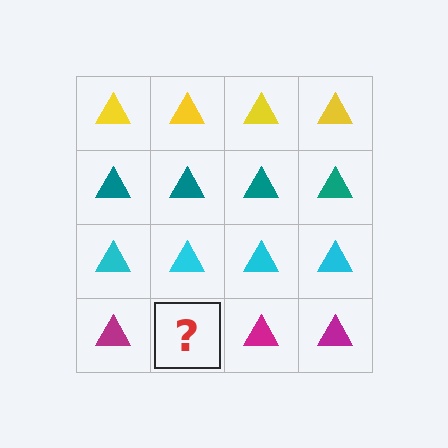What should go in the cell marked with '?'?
The missing cell should contain a magenta triangle.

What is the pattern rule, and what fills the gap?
The rule is that each row has a consistent color. The gap should be filled with a magenta triangle.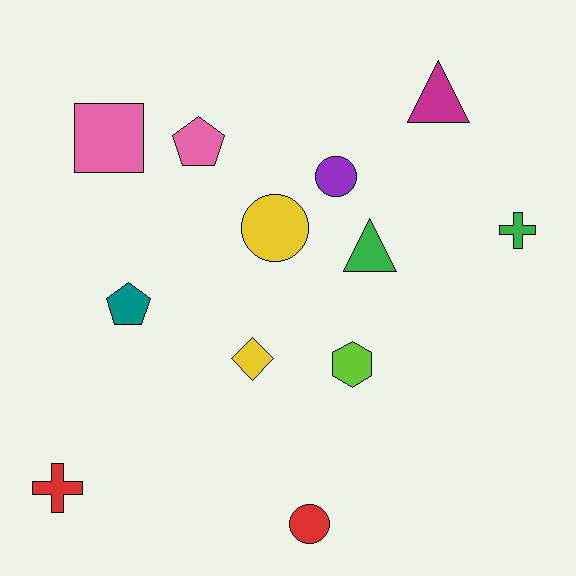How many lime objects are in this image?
There is 1 lime object.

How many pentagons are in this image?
There are 2 pentagons.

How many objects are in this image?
There are 12 objects.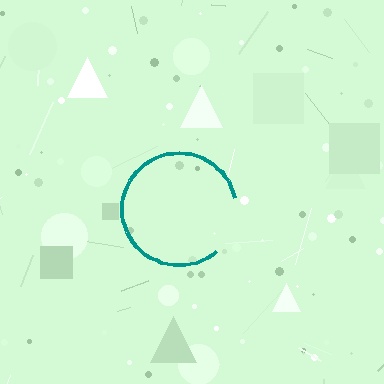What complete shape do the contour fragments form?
The contour fragments form a circle.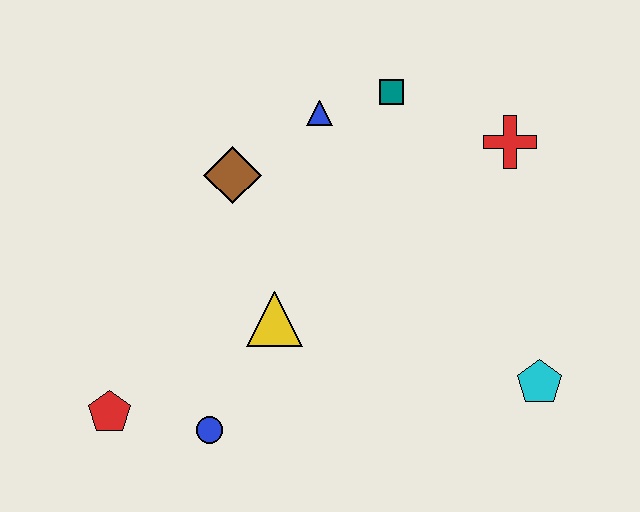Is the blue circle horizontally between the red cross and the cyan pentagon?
No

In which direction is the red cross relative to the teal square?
The red cross is to the right of the teal square.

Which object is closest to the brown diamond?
The blue triangle is closest to the brown diamond.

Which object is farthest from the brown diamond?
The cyan pentagon is farthest from the brown diamond.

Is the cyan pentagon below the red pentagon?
No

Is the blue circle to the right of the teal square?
No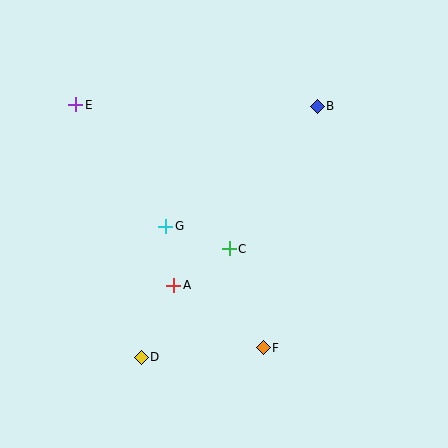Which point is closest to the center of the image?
Point C at (229, 249) is closest to the center.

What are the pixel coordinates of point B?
Point B is at (317, 106).